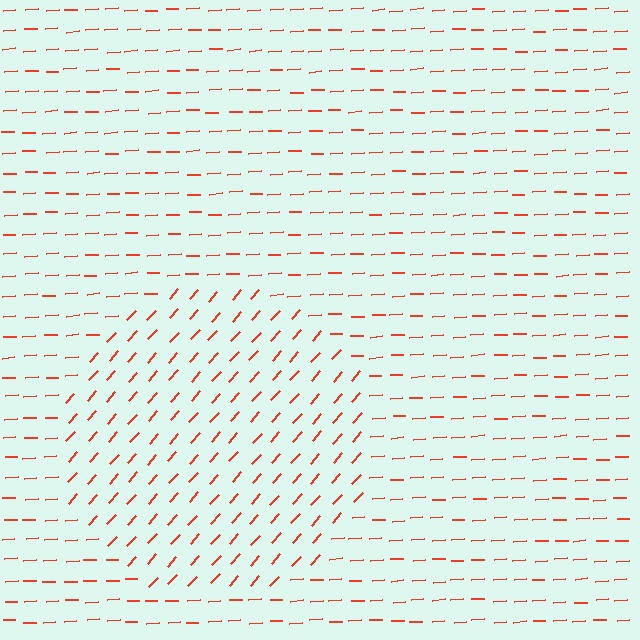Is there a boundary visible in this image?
Yes, there is a texture boundary formed by a change in line orientation.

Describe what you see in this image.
The image is filled with small red line segments. A circle region in the image has lines oriented differently from the surrounding lines, creating a visible texture boundary.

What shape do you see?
I see a circle.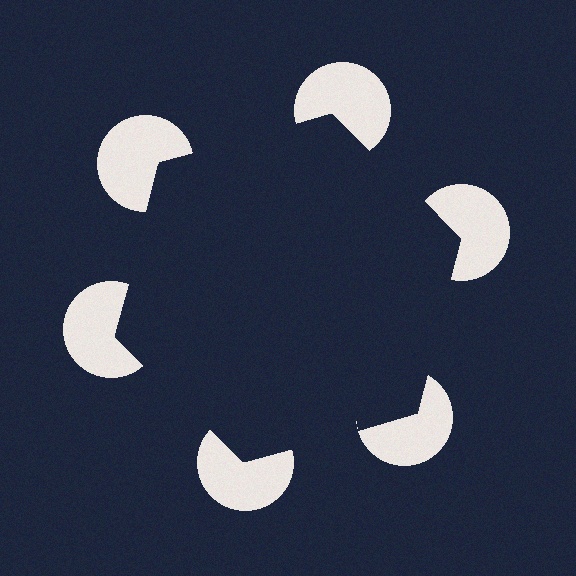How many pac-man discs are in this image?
There are 6 — one at each vertex of the illusory hexagon.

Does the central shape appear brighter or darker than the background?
It typically appears slightly darker than the background, even though no actual brightness change is drawn.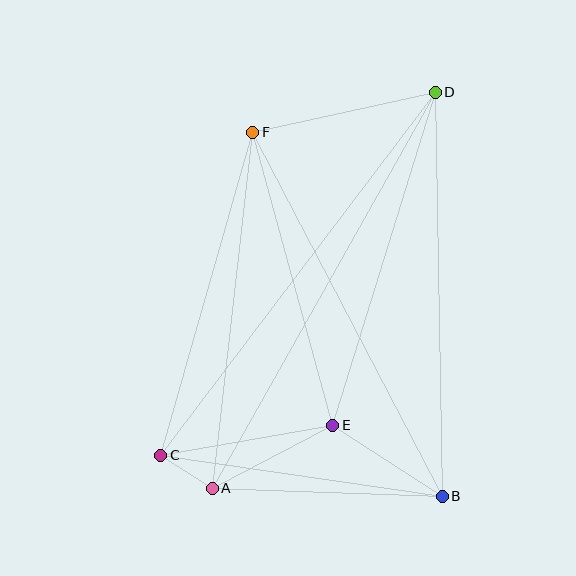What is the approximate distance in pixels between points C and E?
The distance between C and E is approximately 175 pixels.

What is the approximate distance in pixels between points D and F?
The distance between D and F is approximately 187 pixels.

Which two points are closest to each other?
Points A and C are closest to each other.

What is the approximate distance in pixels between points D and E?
The distance between D and E is approximately 349 pixels.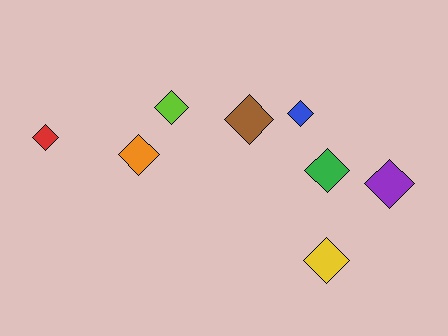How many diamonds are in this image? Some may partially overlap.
There are 8 diamonds.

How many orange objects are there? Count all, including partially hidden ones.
There is 1 orange object.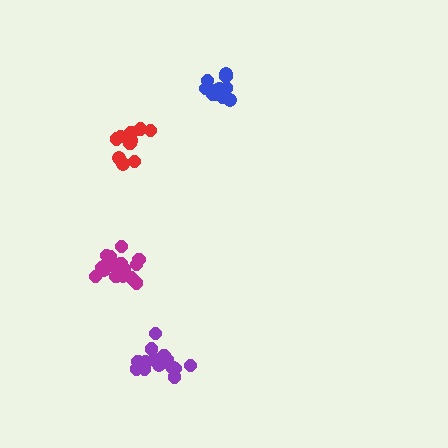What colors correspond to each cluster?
The clusters are colored: blue, magenta, red, purple.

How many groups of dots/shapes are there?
There are 4 groups.